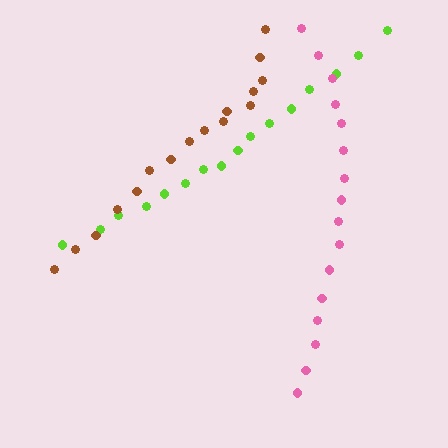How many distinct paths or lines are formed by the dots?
There are 3 distinct paths.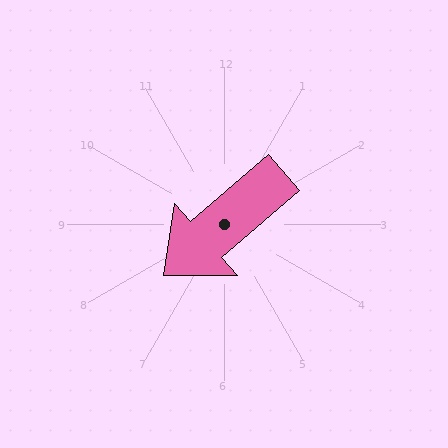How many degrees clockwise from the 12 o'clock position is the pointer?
Approximately 229 degrees.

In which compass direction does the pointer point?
Southwest.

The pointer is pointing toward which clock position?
Roughly 8 o'clock.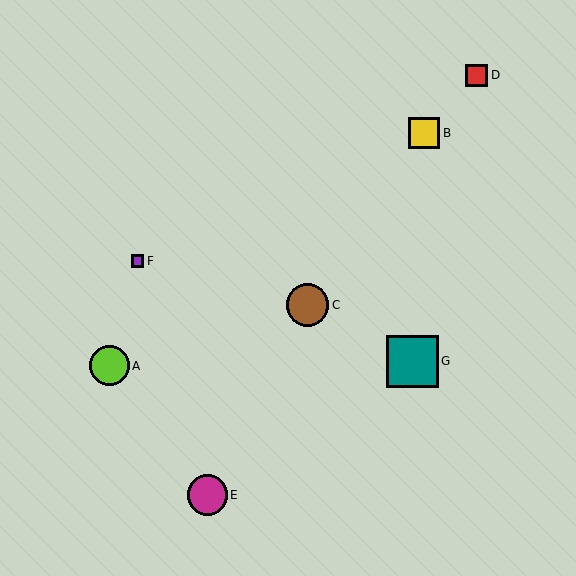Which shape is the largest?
The teal square (labeled G) is the largest.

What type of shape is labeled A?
Shape A is a lime circle.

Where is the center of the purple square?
The center of the purple square is at (137, 261).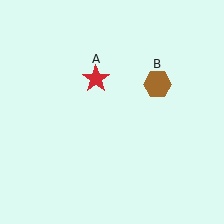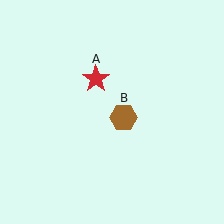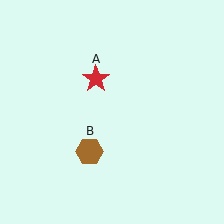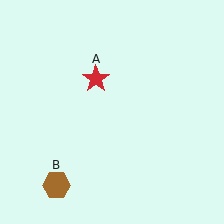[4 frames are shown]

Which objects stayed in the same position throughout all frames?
Red star (object A) remained stationary.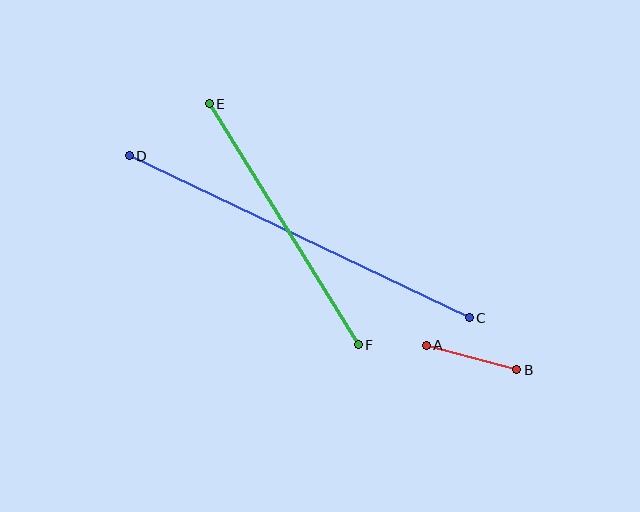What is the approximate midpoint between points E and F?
The midpoint is at approximately (284, 224) pixels.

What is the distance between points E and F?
The distance is approximately 283 pixels.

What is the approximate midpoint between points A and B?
The midpoint is at approximately (472, 357) pixels.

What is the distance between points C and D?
The distance is approximately 377 pixels.